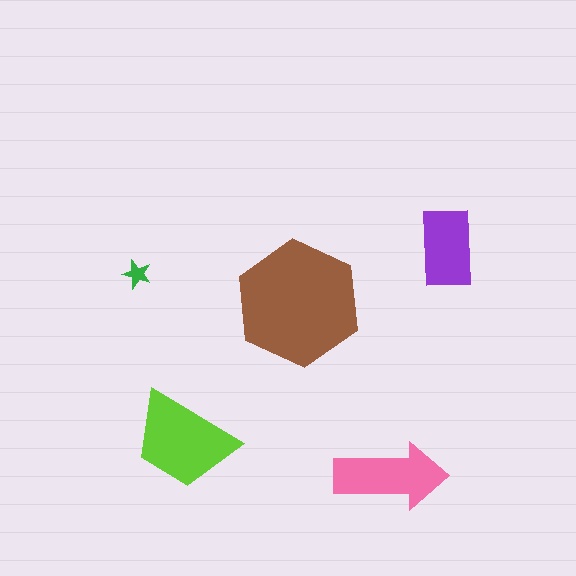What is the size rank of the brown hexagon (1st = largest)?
1st.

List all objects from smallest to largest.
The green star, the purple rectangle, the pink arrow, the lime trapezoid, the brown hexagon.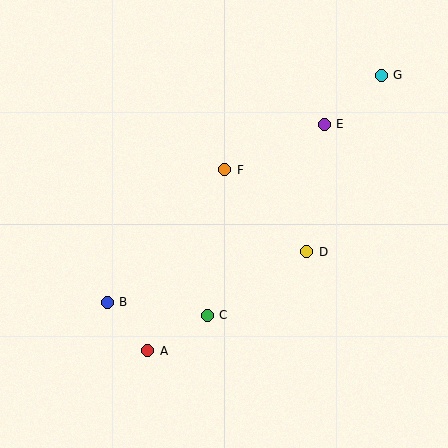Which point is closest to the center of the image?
Point F at (225, 170) is closest to the center.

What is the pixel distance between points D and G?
The distance between D and G is 191 pixels.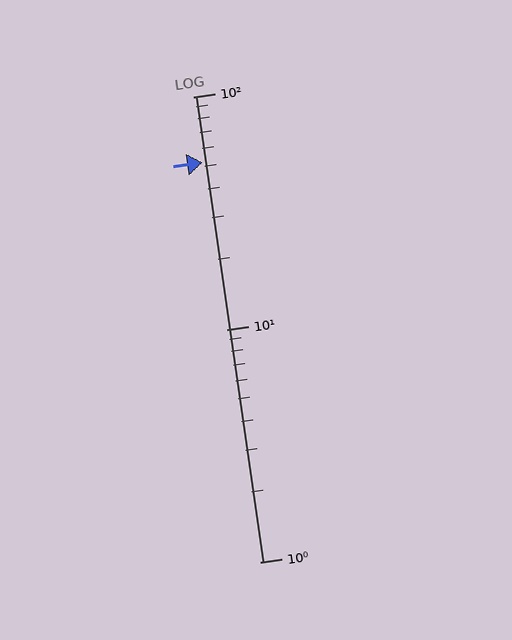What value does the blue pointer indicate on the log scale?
The pointer indicates approximately 52.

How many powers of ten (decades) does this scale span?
The scale spans 2 decades, from 1 to 100.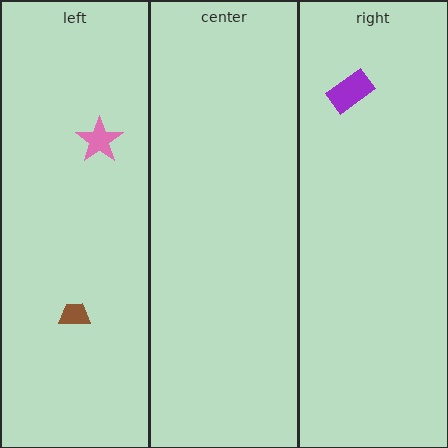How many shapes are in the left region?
2.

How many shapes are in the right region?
1.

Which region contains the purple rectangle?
The right region.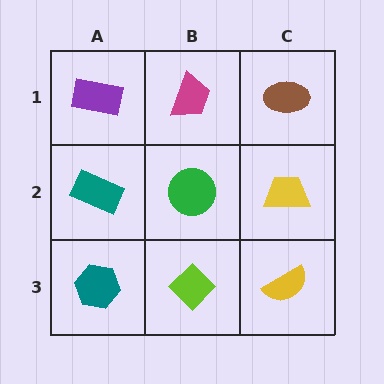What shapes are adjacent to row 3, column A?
A teal rectangle (row 2, column A), a lime diamond (row 3, column B).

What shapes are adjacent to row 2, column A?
A purple rectangle (row 1, column A), a teal hexagon (row 3, column A), a green circle (row 2, column B).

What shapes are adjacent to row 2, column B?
A magenta trapezoid (row 1, column B), a lime diamond (row 3, column B), a teal rectangle (row 2, column A), a yellow trapezoid (row 2, column C).